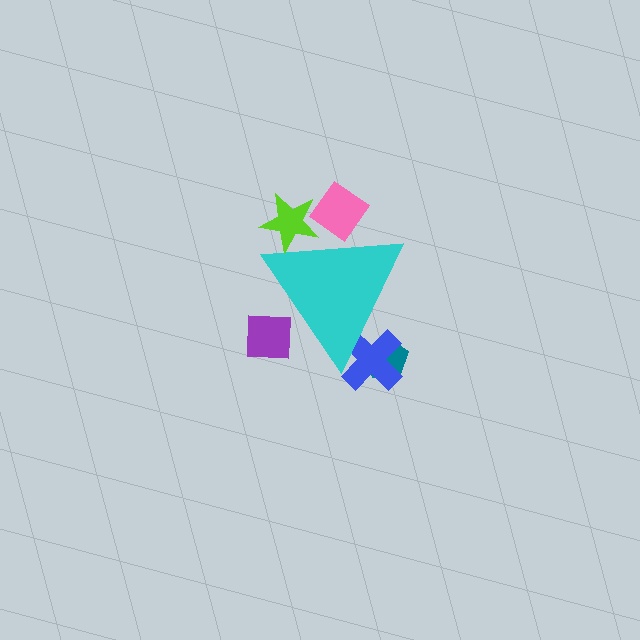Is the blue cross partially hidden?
Yes, the blue cross is partially hidden behind the cyan triangle.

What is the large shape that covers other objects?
A cyan triangle.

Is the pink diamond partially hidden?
Yes, the pink diamond is partially hidden behind the cyan triangle.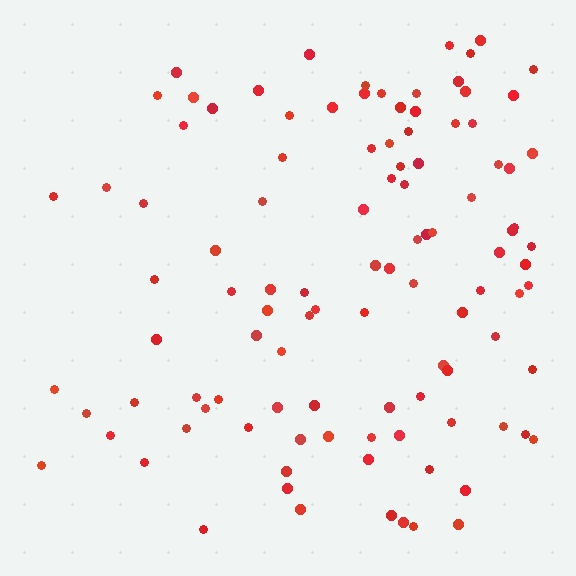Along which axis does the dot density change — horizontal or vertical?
Horizontal.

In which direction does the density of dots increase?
From left to right, with the right side densest.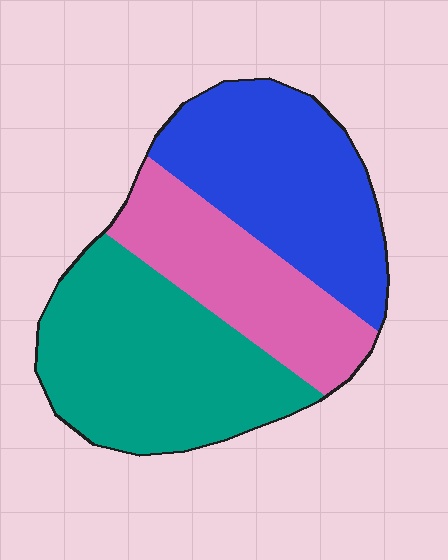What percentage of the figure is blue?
Blue takes up about one third (1/3) of the figure.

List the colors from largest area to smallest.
From largest to smallest: teal, blue, pink.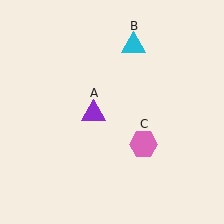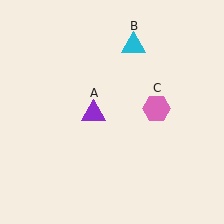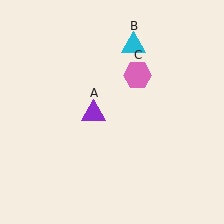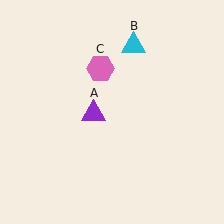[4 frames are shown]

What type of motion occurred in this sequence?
The pink hexagon (object C) rotated counterclockwise around the center of the scene.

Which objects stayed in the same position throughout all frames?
Purple triangle (object A) and cyan triangle (object B) remained stationary.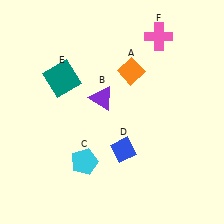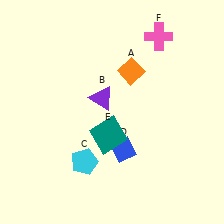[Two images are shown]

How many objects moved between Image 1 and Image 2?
1 object moved between the two images.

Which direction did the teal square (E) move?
The teal square (E) moved down.